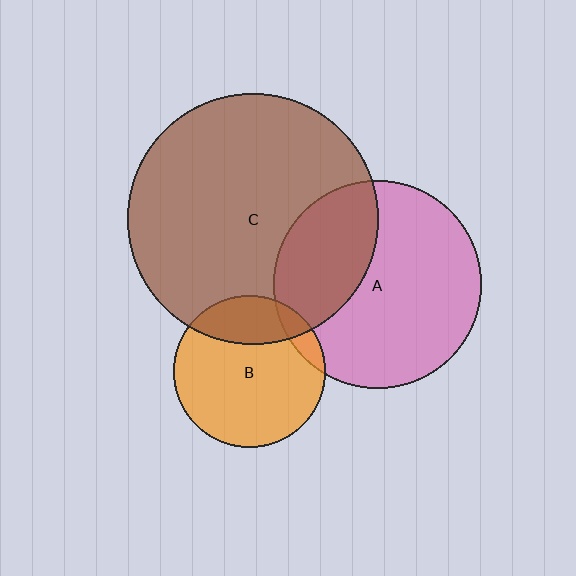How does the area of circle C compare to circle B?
Approximately 2.7 times.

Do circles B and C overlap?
Yes.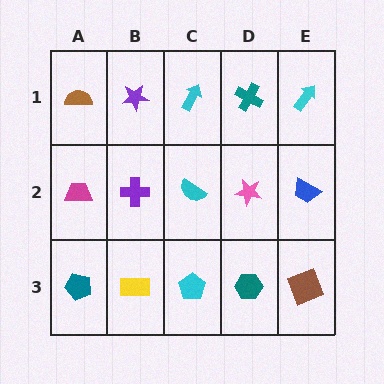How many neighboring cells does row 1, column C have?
3.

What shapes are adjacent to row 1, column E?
A blue trapezoid (row 2, column E), a teal cross (row 1, column D).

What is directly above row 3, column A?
A magenta trapezoid.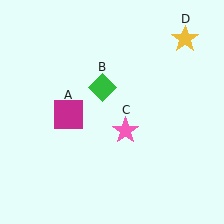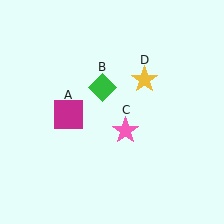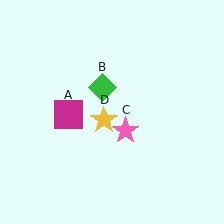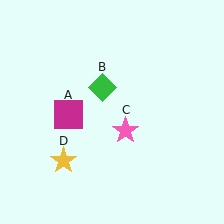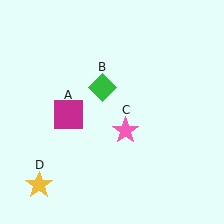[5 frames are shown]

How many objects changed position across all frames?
1 object changed position: yellow star (object D).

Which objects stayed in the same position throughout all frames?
Magenta square (object A) and green diamond (object B) and pink star (object C) remained stationary.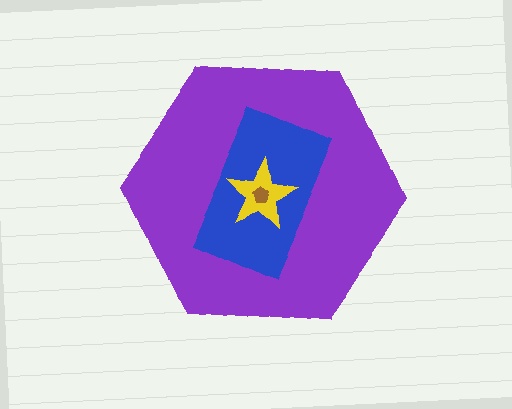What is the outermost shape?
The purple hexagon.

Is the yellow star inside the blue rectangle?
Yes.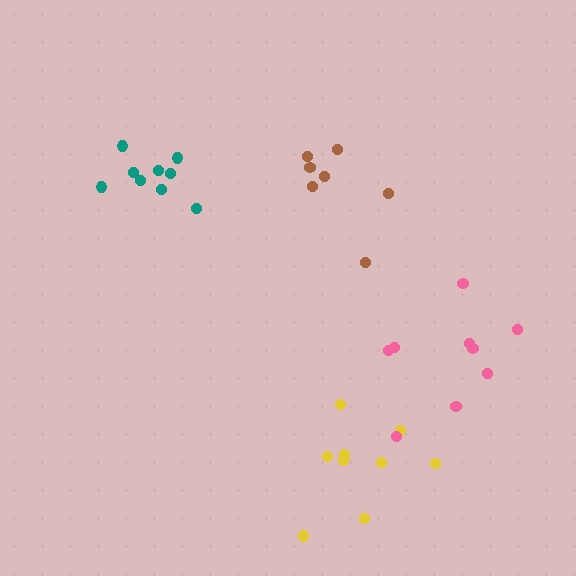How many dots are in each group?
Group 1: 7 dots, Group 2: 9 dots, Group 3: 9 dots, Group 4: 9 dots (34 total).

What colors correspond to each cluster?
The clusters are colored: brown, yellow, teal, pink.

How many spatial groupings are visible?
There are 4 spatial groupings.